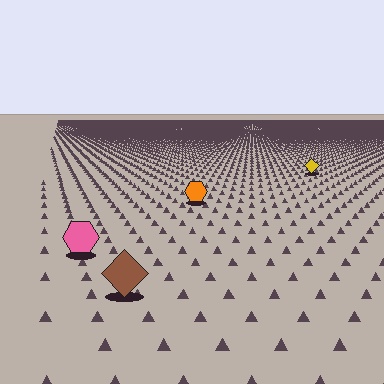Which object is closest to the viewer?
The brown diamond is closest. The texture marks near it are larger and more spread out.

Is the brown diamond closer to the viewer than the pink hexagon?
Yes. The brown diamond is closer — you can tell from the texture gradient: the ground texture is coarser near it.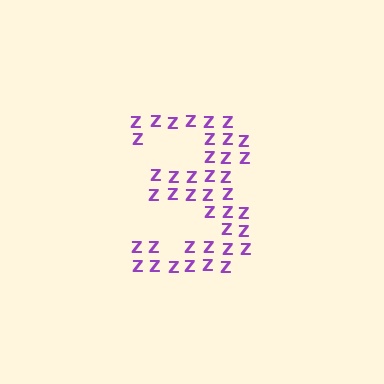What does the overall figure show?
The overall figure shows the digit 3.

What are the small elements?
The small elements are letter Z's.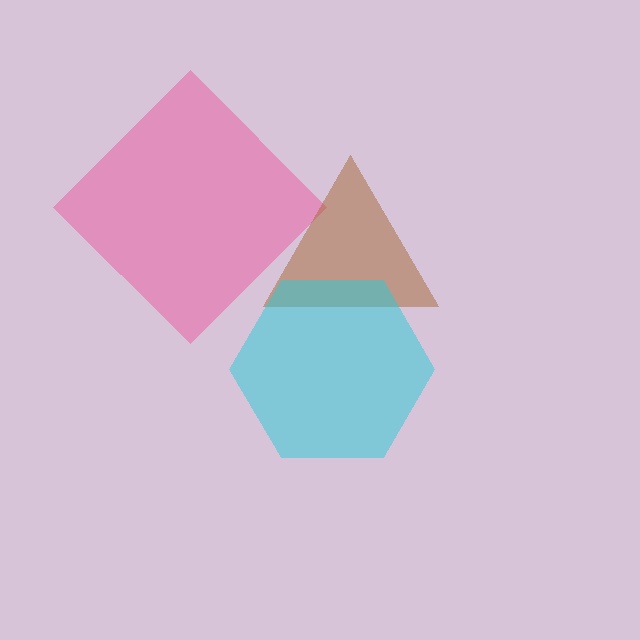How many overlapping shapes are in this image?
There are 3 overlapping shapes in the image.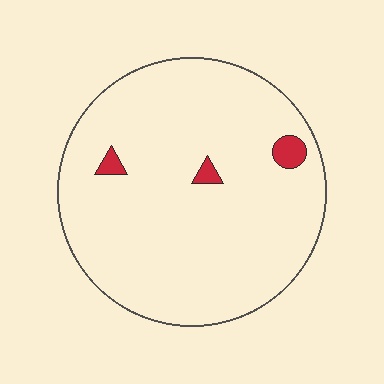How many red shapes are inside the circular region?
3.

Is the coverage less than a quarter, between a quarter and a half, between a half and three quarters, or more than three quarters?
Less than a quarter.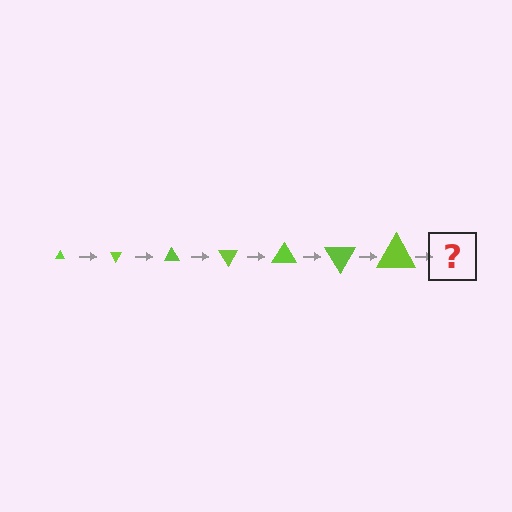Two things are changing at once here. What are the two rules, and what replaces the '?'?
The two rules are that the triangle grows larger each step and it rotates 60 degrees each step. The '?' should be a triangle, larger than the previous one and rotated 420 degrees from the start.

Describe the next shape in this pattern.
It should be a triangle, larger than the previous one and rotated 420 degrees from the start.